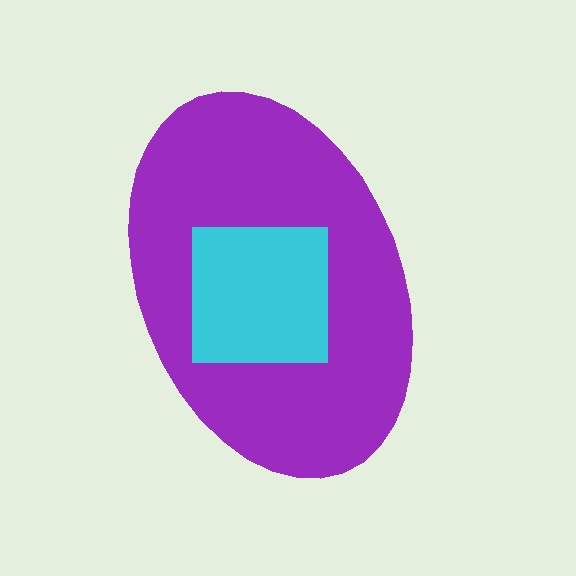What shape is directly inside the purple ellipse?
The cyan square.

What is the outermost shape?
The purple ellipse.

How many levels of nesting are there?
2.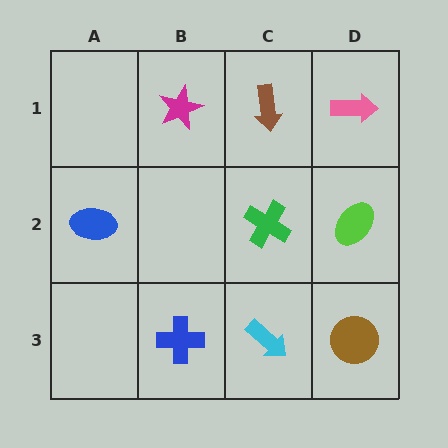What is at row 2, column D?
A lime ellipse.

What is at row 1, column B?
A magenta star.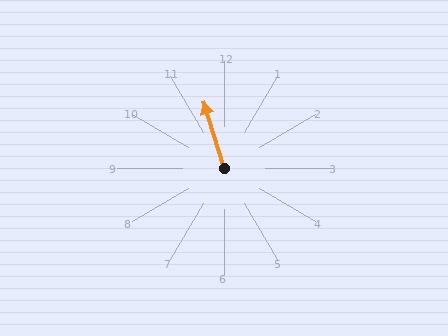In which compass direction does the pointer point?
North.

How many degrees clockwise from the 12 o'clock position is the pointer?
Approximately 343 degrees.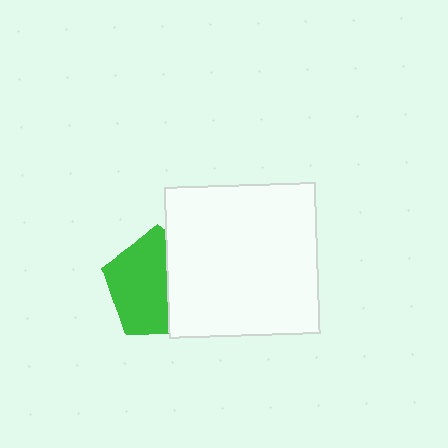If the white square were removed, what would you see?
You would see the complete green pentagon.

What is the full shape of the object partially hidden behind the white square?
The partially hidden object is a green pentagon.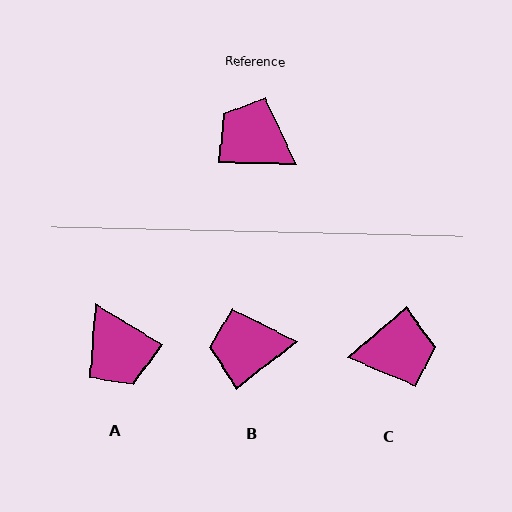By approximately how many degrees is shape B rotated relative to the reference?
Approximately 38 degrees counter-clockwise.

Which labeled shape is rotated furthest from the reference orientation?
A, about 150 degrees away.